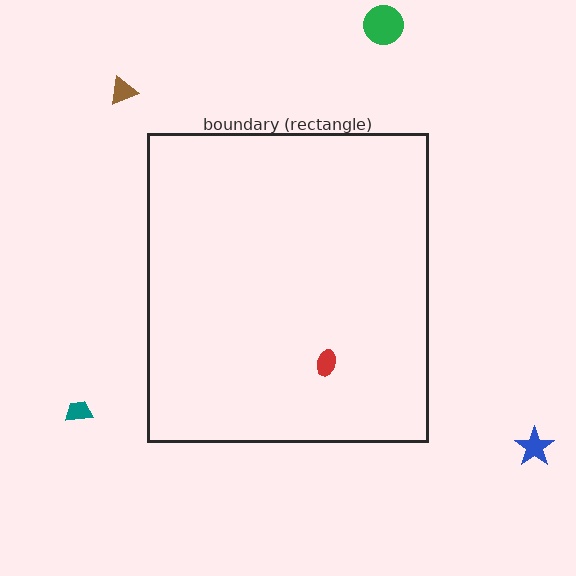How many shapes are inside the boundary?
1 inside, 4 outside.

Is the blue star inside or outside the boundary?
Outside.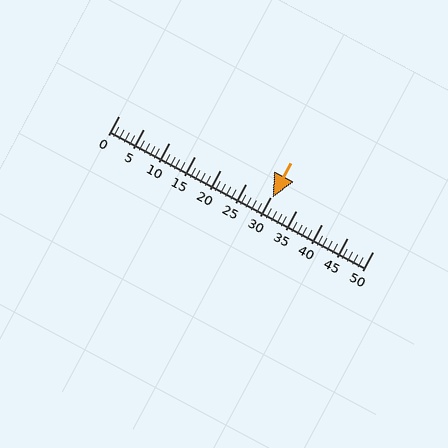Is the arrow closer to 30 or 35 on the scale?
The arrow is closer to 30.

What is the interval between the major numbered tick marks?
The major tick marks are spaced 5 units apart.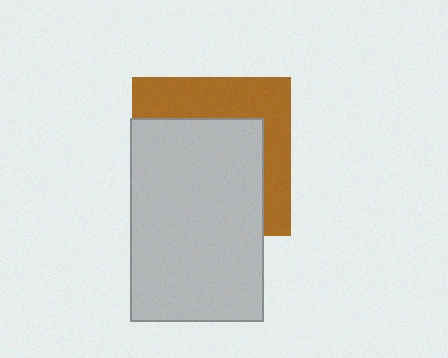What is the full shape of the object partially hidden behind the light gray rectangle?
The partially hidden object is a brown square.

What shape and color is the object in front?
The object in front is a light gray rectangle.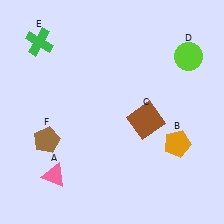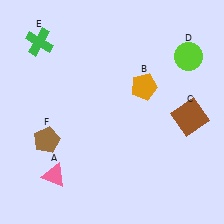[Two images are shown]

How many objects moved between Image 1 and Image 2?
2 objects moved between the two images.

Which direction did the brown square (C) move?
The brown square (C) moved right.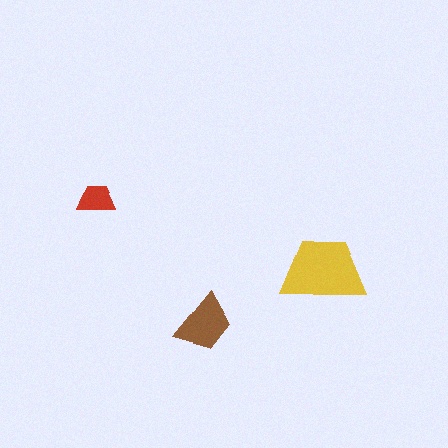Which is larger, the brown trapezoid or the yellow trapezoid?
The yellow one.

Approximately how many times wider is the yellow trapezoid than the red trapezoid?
About 2.5 times wider.